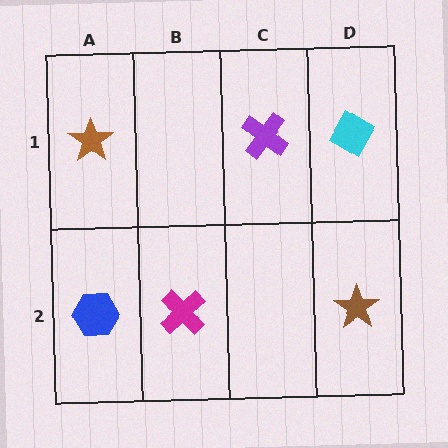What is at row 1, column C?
A purple cross.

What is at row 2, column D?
A brown star.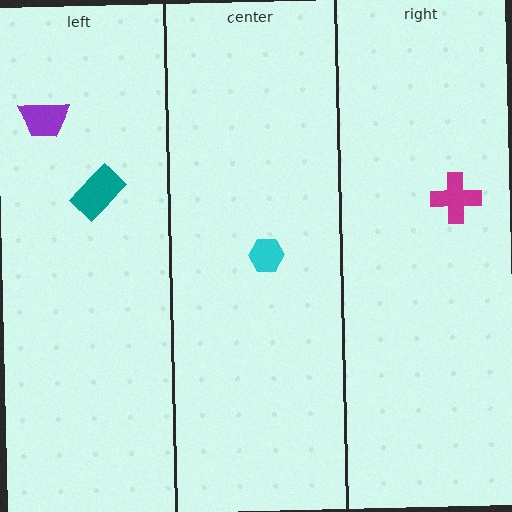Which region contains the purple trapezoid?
The left region.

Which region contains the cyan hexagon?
The center region.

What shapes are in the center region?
The cyan hexagon.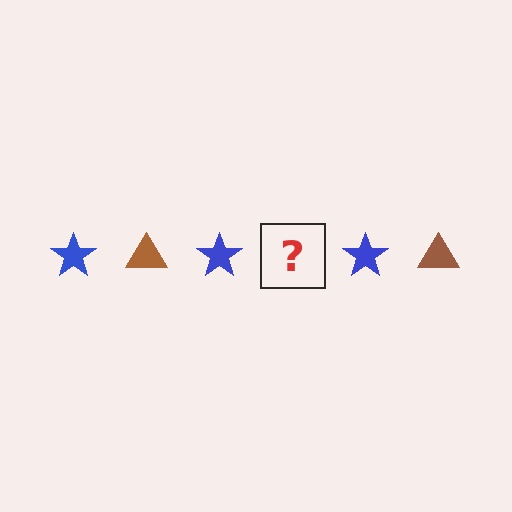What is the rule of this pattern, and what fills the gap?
The rule is that the pattern alternates between blue star and brown triangle. The gap should be filled with a brown triangle.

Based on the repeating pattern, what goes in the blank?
The blank should be a brown triangle.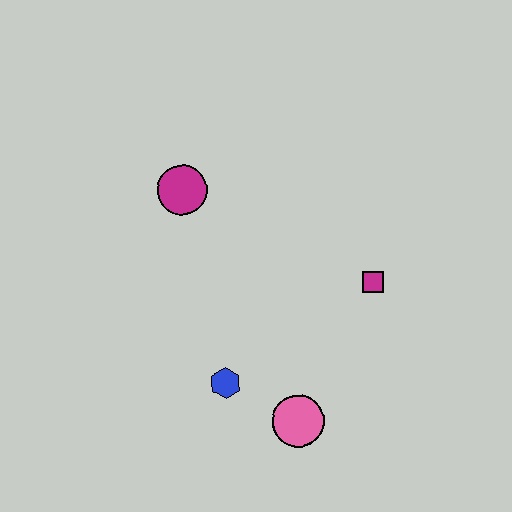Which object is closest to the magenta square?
The pink circle is closest to the magenta square.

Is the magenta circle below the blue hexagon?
No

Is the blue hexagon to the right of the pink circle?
No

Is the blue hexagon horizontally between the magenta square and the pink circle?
No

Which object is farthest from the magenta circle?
The pink circle is farthest from the magenta circle.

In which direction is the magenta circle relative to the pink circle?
The magenta circle is above the pink circle.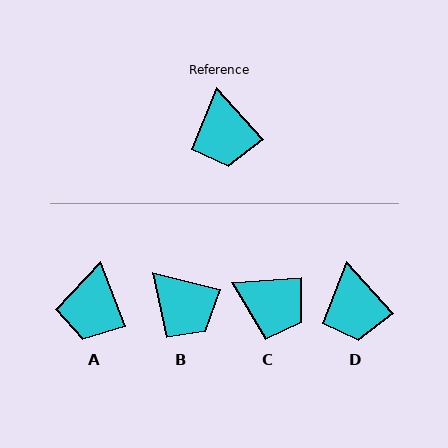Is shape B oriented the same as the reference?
No, it is off by about 33 degrees.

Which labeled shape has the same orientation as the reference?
D.